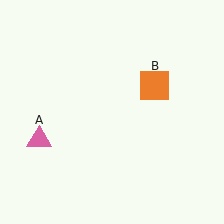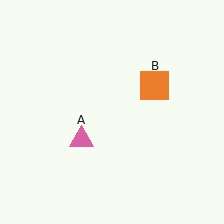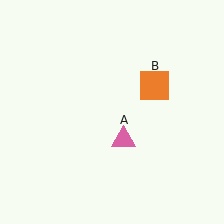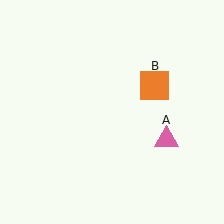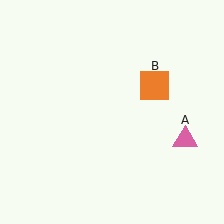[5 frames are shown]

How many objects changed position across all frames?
1 object changed position: pink triangle (object A).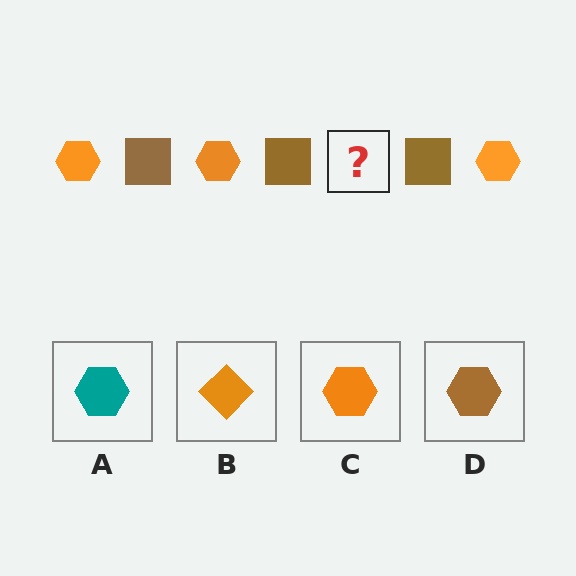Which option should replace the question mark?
Option C.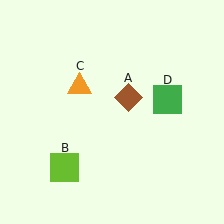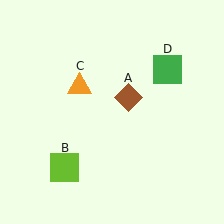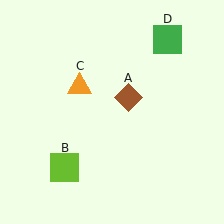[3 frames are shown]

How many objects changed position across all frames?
1 object changed position: green square (object D).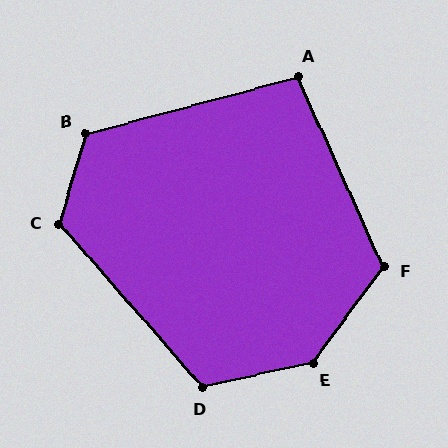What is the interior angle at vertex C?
Approximately 122 degrees (obtuse).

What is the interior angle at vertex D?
Approximately 119 degrees (obtuse).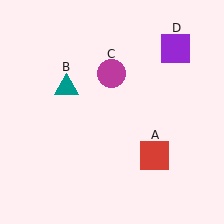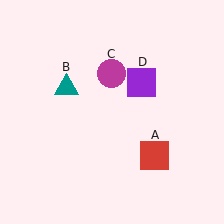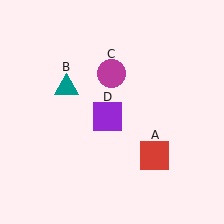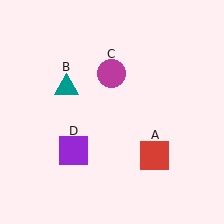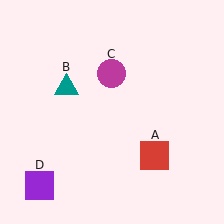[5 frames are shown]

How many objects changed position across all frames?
1 object changed position: purple square (object D).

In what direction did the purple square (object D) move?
The purple square (object D) moved down and to the left.